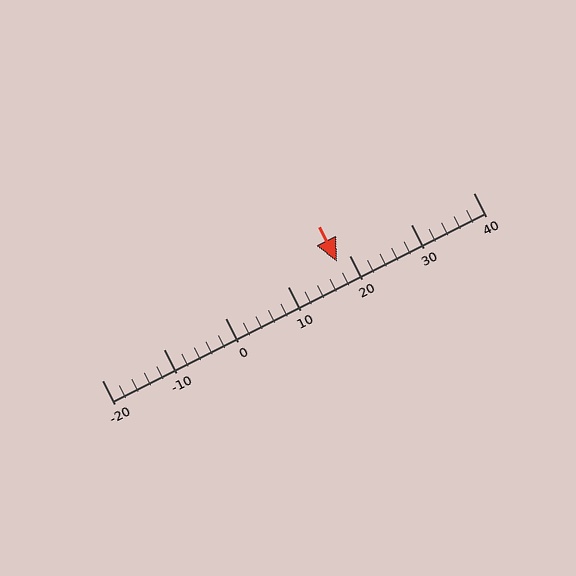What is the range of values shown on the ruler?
The ruler shows values from -20 to 40.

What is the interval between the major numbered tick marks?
The major tick marks are spaced 10 units apart.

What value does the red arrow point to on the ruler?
The red arrow points to approximately 18.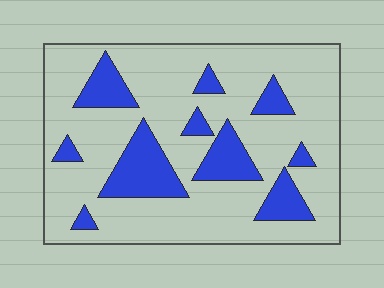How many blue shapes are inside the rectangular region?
10.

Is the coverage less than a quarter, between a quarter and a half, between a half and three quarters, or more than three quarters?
Less than a quarter.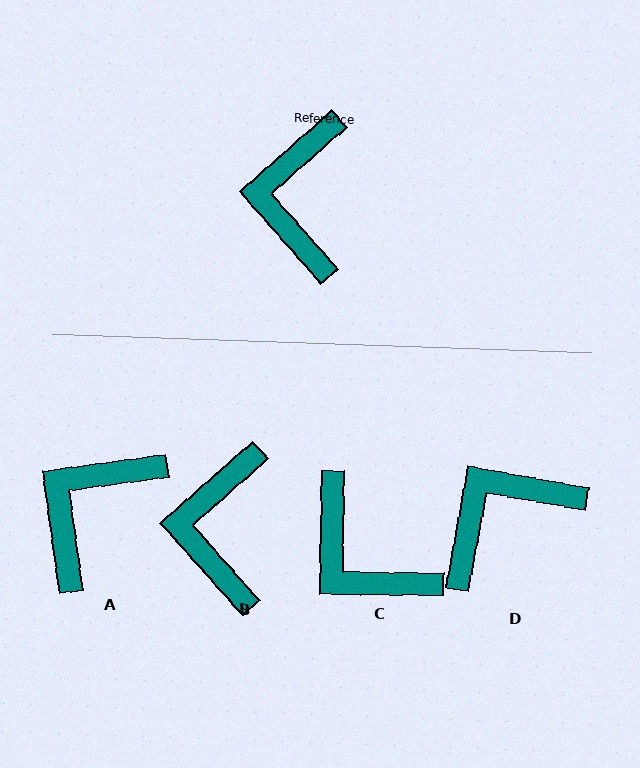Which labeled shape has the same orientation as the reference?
B.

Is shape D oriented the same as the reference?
No, it is off by about 52 degrees.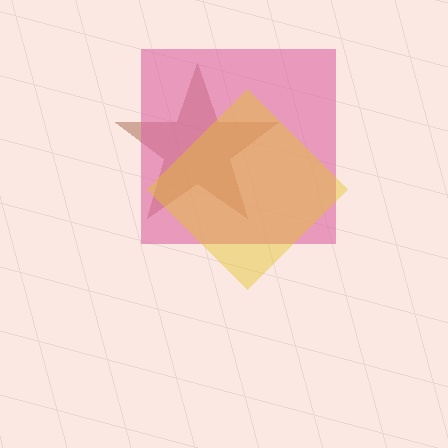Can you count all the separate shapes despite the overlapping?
Yes, there are 3 separate shapes.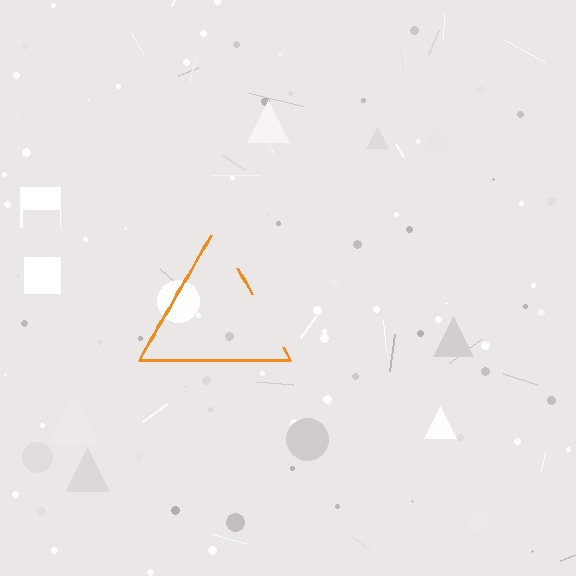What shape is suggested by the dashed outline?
The dashed outline suggests a triangle.